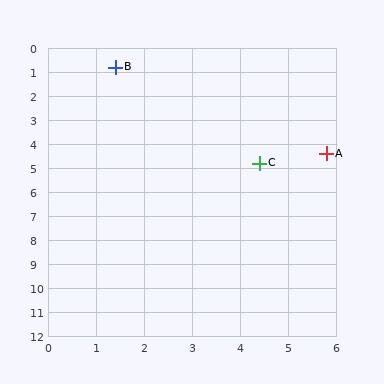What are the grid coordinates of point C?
Point C is at approximately (4.4, 4.8).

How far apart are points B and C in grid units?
Points B and C are about 5.0 grid units apart.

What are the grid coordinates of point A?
Point A is at approximately (5.8, 4.4).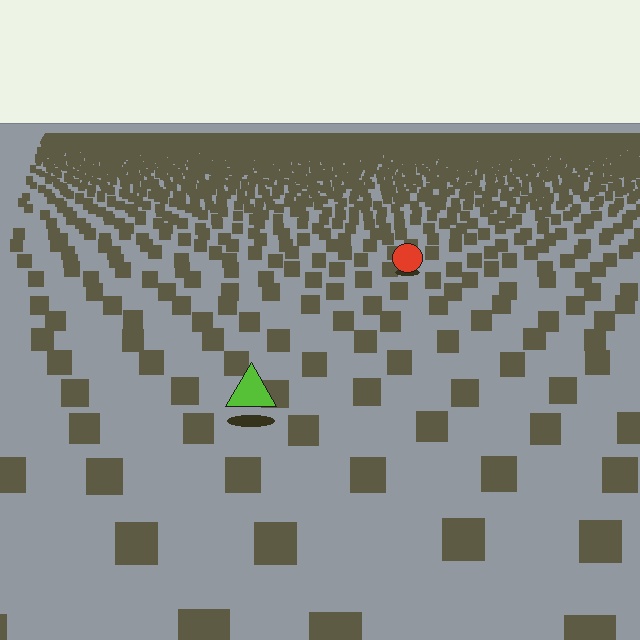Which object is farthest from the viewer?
The red circle is farthest from the viewer. It appears smaller and the ground texture around it is denser.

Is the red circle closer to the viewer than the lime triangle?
No. The lime triangle is closer — you can tell from the texture gradient: the ground texture is coarser near it.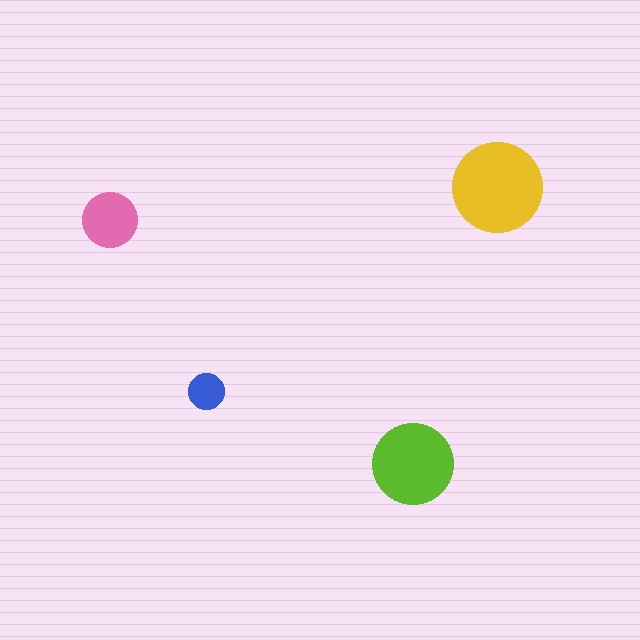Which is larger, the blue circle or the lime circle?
The lime one.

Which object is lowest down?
The lime circle is bottommost.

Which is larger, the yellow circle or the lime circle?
The yellow one.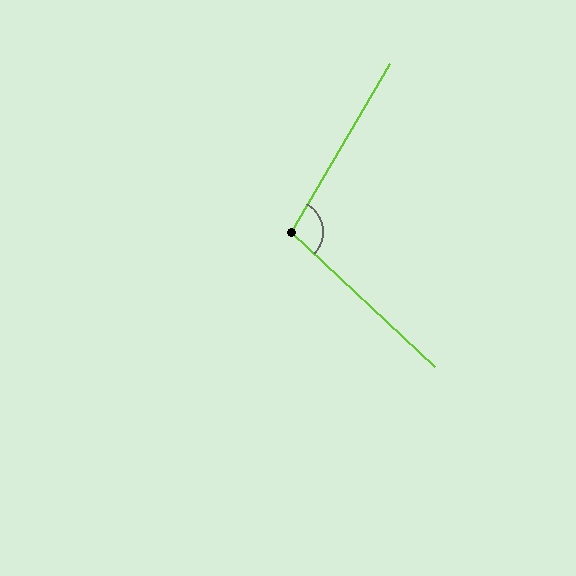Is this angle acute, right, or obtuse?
It is obtuse.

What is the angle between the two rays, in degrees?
Approximately 103 degrees.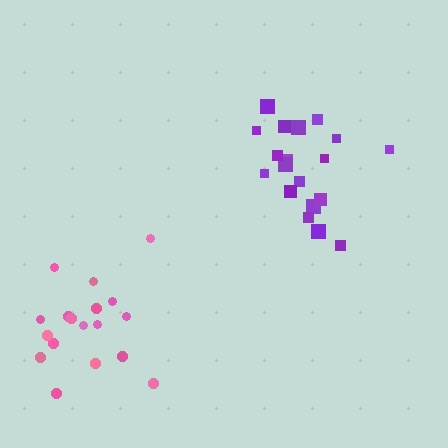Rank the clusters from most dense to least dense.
purple, pink.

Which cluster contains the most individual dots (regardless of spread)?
Purple (19).